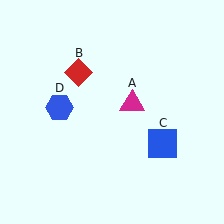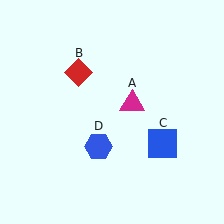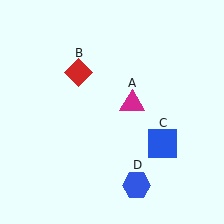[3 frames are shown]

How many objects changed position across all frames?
1 object changed position: blue hexagon (object D).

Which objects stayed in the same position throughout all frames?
Magenta triangle (object A) and red diamond (object B) and blue square (object C) remained stationary.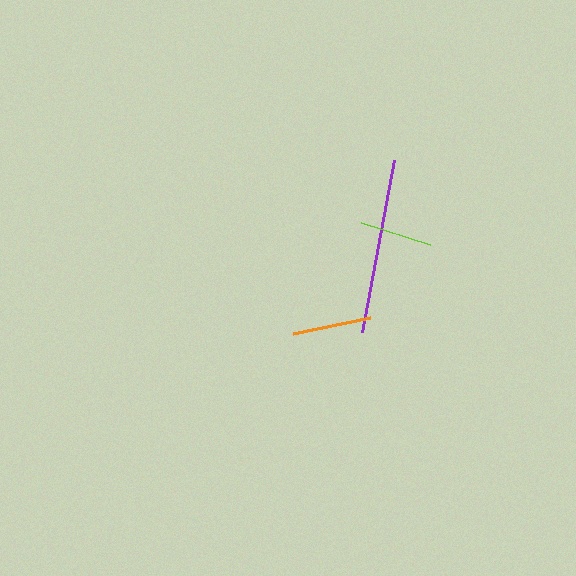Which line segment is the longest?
The purple line is the longest at approximately 175 pixels.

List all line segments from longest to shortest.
From longest to shortest: purple, orange, lime.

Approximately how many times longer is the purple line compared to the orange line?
The purple line is approximately 2.2 times the length of the orange line.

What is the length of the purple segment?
The purple segment is approximately 175 pixels long.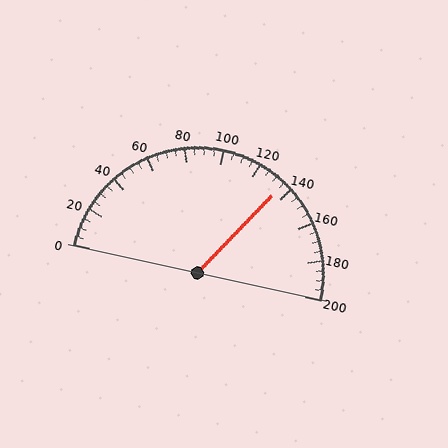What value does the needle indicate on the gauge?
The needle indicates approximately 135.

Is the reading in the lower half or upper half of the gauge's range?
The reading is in the upper half of the range (0 to 200).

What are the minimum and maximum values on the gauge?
The gauge ranges from 0 to 200.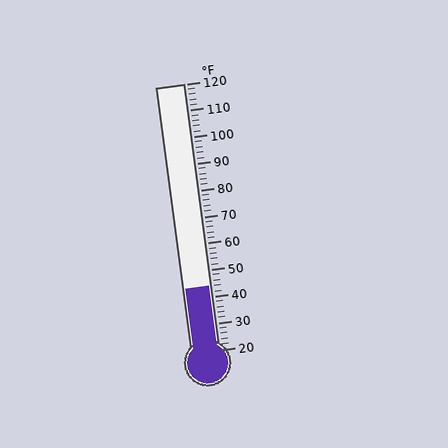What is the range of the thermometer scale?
The thermometer scale ranges from 20°F to 120°F.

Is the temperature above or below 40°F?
The temperature is above 40°F.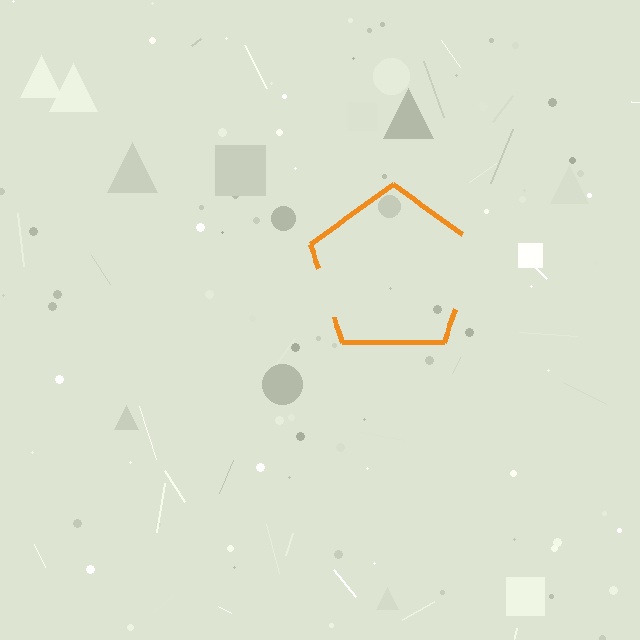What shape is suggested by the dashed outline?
The dashed outline suggests a pentagon.